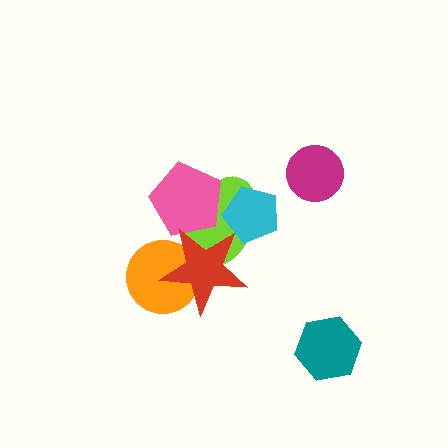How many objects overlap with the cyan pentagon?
1 object overlaps with the cyan pentagon.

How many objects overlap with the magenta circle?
0 objects overlap with the magenta circle.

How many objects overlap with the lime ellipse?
3 objects overlap with the lime ellipse.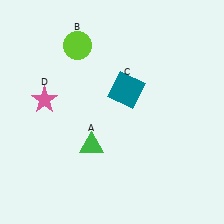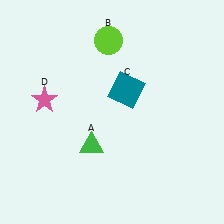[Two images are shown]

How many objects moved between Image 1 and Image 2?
1 object moved between the two images.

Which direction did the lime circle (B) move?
The lime circle (B) moved right.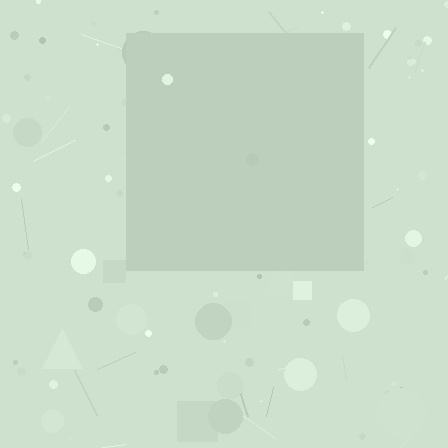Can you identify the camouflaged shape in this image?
The camouflaged shape is a square.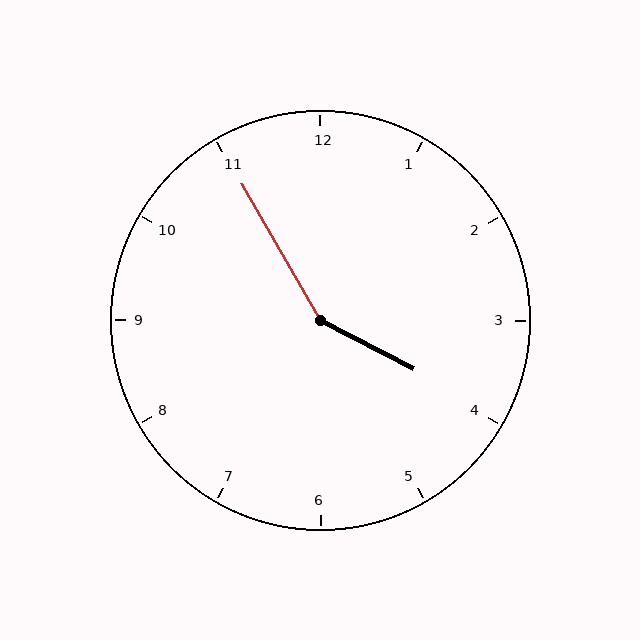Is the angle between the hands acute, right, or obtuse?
It is obtuse.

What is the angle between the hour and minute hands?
Approximately 148 degrees.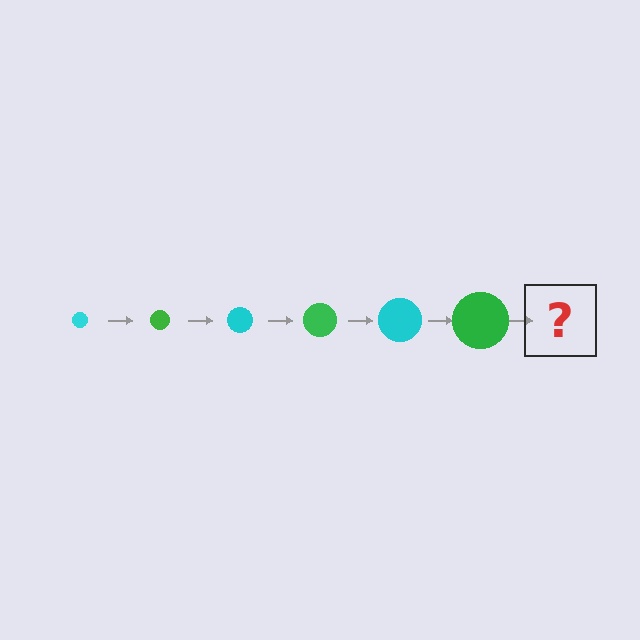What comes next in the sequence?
The next element should be a cyan circle, larger than the previous one.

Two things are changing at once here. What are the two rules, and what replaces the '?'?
The two rules are that the circle grows larger each step and the color cycles through cyan and green. The '?' should be a cyan circle, larger than the previous one.